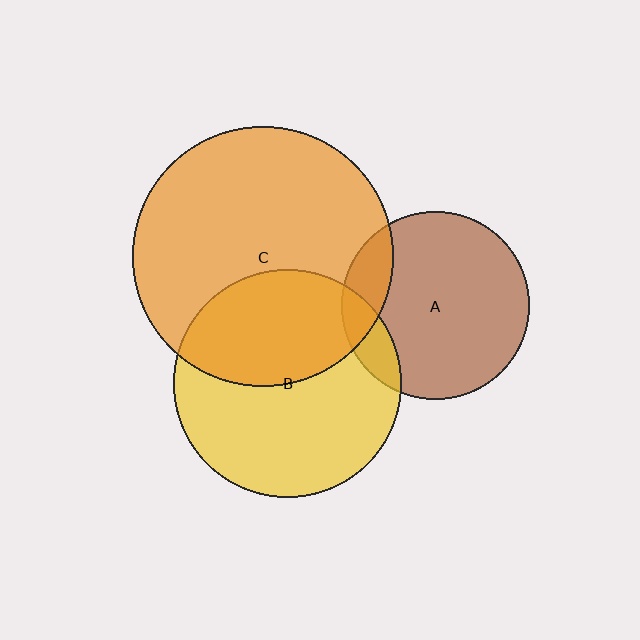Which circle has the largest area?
Circle C (orange).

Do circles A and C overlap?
Yes.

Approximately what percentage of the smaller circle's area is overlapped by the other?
Approximately 15%.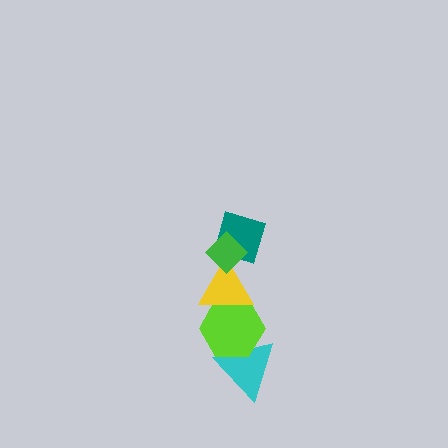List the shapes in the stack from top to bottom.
From top to bottom: the green diamond, the teal diamond, the yellow triangle, the lime hexagon, the cyan triangle.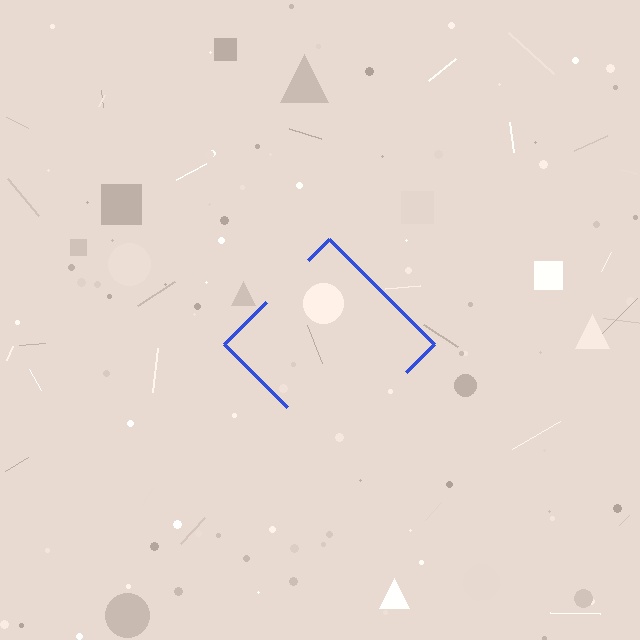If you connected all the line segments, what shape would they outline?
They would outline a diamond.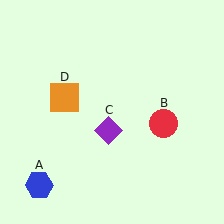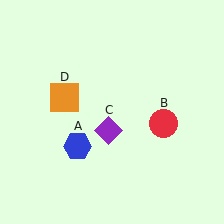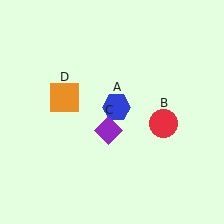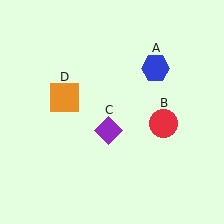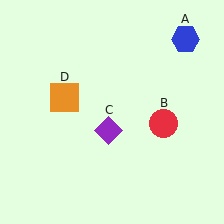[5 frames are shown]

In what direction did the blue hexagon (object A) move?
The blue hexagon (object A) moved up and to the right.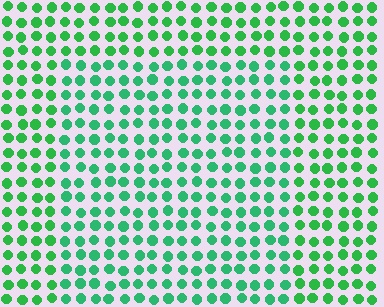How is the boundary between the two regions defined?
The boundary is defined purely by a slight shift in hue (about 18 degrees). Spacing, size, and orientation are identical on both sides.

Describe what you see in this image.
The image is filled with small green elements in a uniform arrangement. A rectangle-shaped region is visible where the elements are tinted to a slightly different hue, forming a subtle color boundary.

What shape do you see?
I see a rectangle.